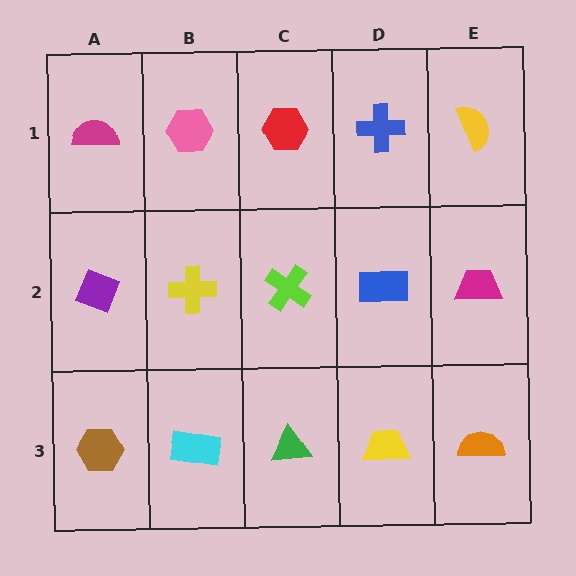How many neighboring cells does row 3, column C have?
3.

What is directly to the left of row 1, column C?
A pink hexagon.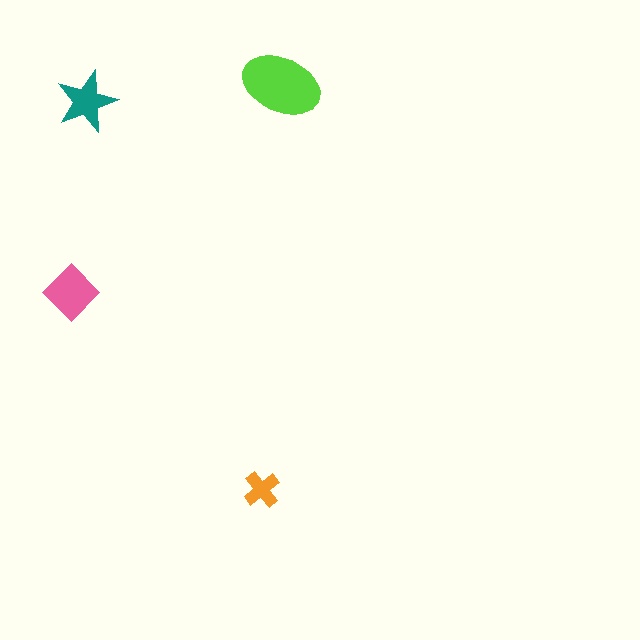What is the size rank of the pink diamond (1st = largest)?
2nd.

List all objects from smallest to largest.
The orange cross, the teal star, the pink diamond, the lime ellipse.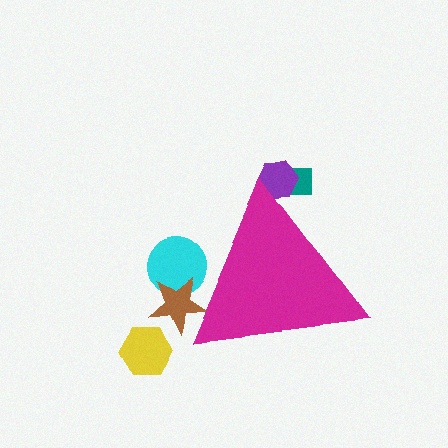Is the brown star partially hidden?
Yes, the brown star is partially hidden behind the magenta triangle.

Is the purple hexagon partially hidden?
Yes, the purple hexagon is partially hidden behind the magenta triangle.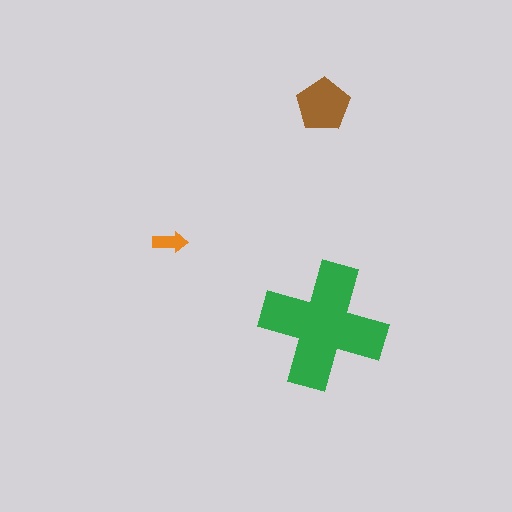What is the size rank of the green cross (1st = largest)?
1st.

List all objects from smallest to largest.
The orange arrow, the brown pentagon, the green cross.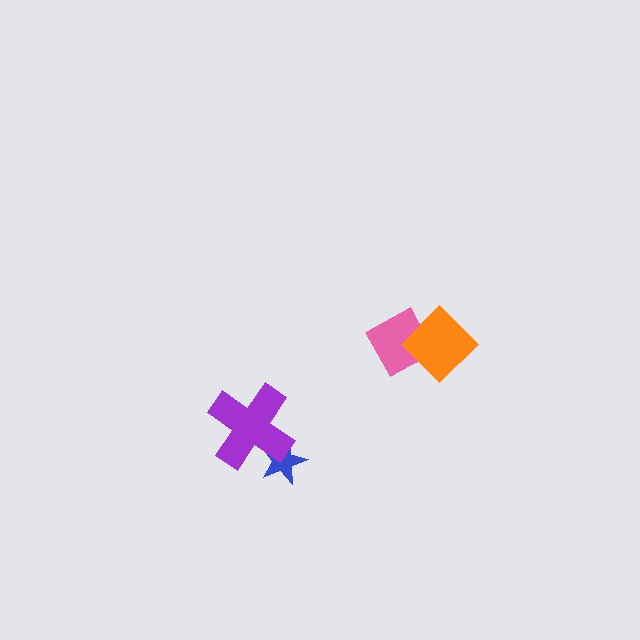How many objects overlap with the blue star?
1 object overlaps with the blue star.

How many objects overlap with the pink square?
1 object overlaps with the pink square.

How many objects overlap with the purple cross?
1 object overlaps with the purple cross.